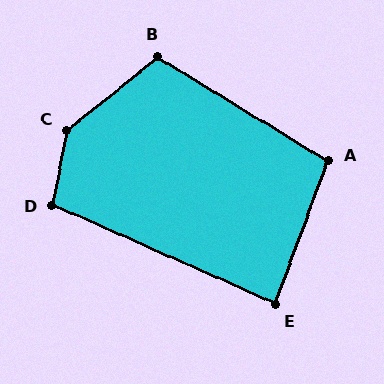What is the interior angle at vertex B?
Approximately 110 degrees (obtuse).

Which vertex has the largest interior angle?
C, at approximately 139 degrees.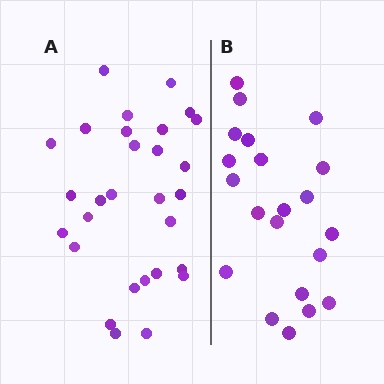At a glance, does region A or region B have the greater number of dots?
Region A (the left region) has more dots.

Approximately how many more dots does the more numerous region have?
Region A has roughly 8 or so more dots than region B.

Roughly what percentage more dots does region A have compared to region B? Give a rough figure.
About 40% more.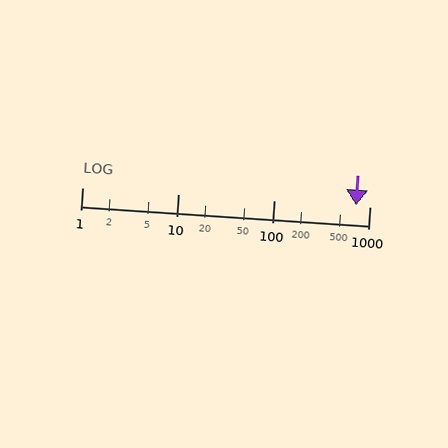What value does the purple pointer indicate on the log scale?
The pointer indicates approximately 720.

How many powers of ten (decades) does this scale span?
The scale spans 3 decades, from 1 to 1000.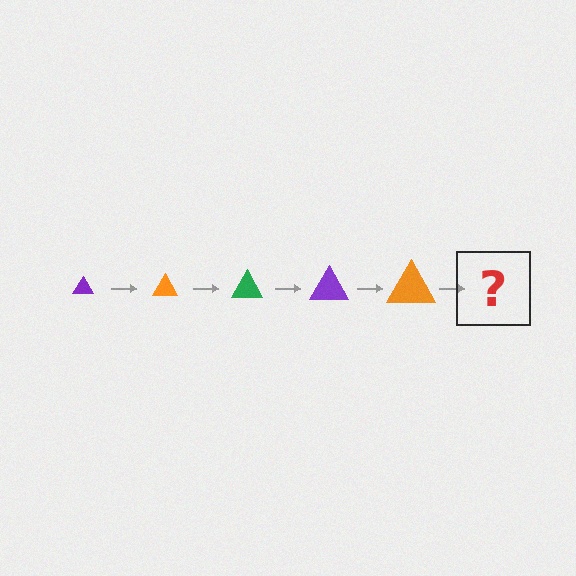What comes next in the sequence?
The next element should be a green triangle, larger than the previous one.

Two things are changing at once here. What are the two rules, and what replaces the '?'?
The two rules are that the triangle grows larger each step and the color cycles through purple, orange, and green. The '?' should be a green triangle, larger than the previous one.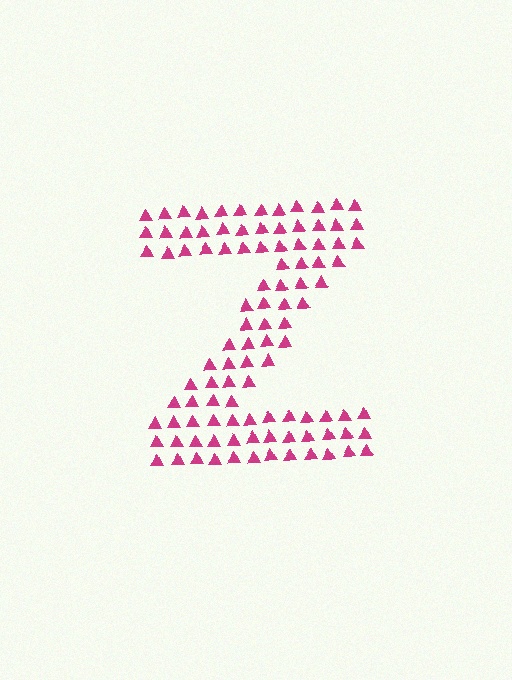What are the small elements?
The small elements are triangles.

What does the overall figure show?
The overall figure shows the letter Z.